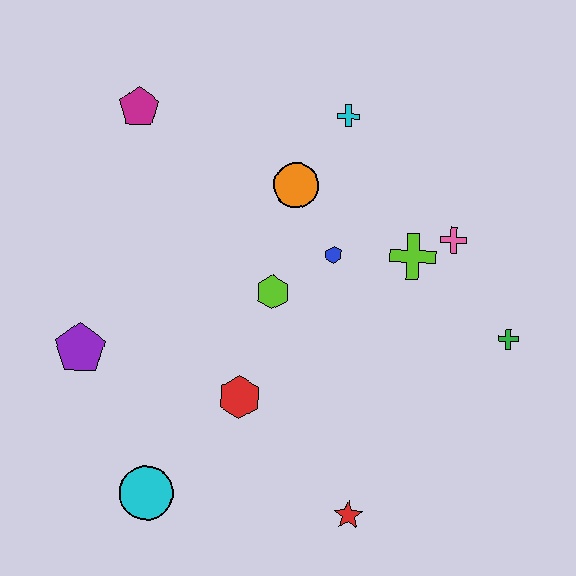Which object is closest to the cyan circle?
The red hexagon is closest to the cyan circle.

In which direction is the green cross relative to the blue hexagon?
The green cross is to the right of the blue hexagon.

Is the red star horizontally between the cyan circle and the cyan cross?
No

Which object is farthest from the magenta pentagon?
The red star is farthest from the magenta pentagon.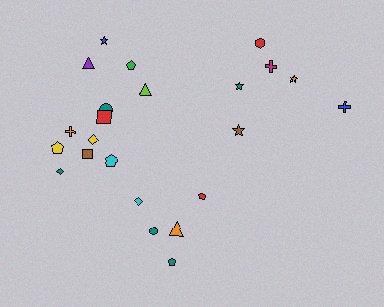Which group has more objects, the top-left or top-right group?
The top-left group.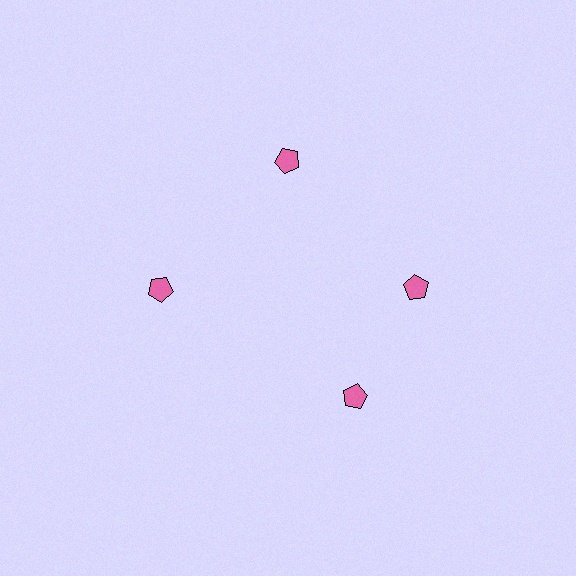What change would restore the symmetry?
The symmetry would be restored by rotating it back into even spacing with its neighbors so that all 4 pentagons sit at equal angles and equal distance from the center.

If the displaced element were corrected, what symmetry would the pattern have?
It would have 4-fold rotational symmetry — the pattern would map onto itself every 90 degrees.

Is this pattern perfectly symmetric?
No. The 4 pink pentagons are arranged in a ring, but one element near the 6 o'clock position is rotated out of alignment along the ring, breaking the 4-fold rotational symmetry.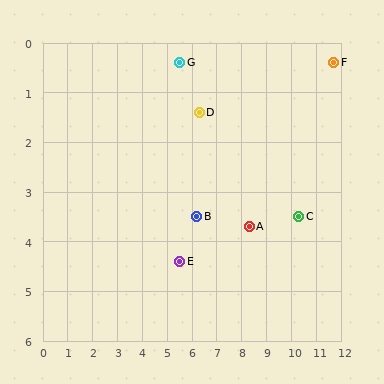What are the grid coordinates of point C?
Point C is at approximately (10.3, 3.5).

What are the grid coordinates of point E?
Point E is at approximately (5.5, 4.4).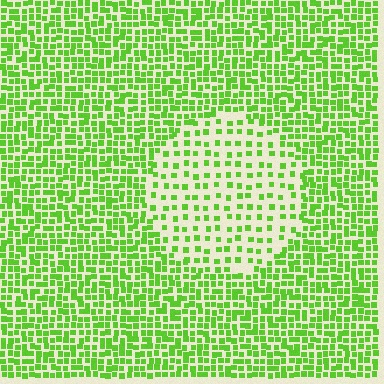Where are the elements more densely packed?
The elements are more densely packed outside the circle boundary.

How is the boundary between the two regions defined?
The boundary is defined by a change in element density (approximately 2.3x ratio). All elements are the same color, size, and shape.